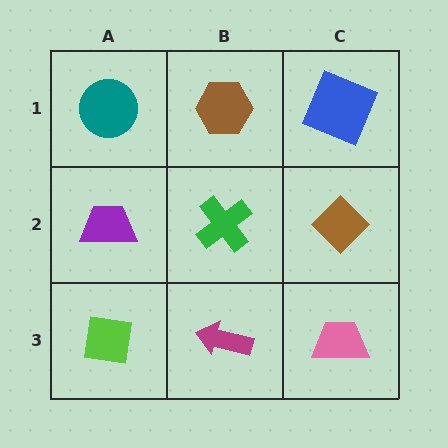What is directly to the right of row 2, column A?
A green cross.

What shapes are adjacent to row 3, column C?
A brown diamond (row 2, column C), a magenta arrow (row 3, column B).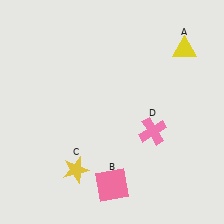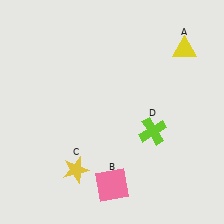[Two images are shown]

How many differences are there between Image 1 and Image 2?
There is 1 difference between the two images.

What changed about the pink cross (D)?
In Image 1, D is pink. In Image 2, it changed to lime.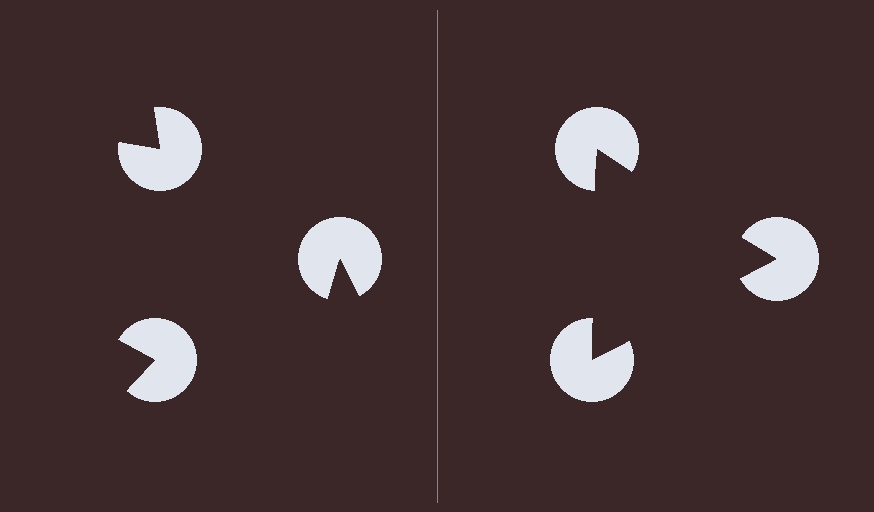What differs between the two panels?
The pac-man discs are positioned identically on both sides; only the wedge orientations differ. On the right they align to a triangle; on the left they are misaligned.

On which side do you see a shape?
An illusory triangle appears on the right side. On the left side the wedge cuts are rotated, so no coherent shape forms.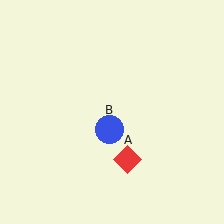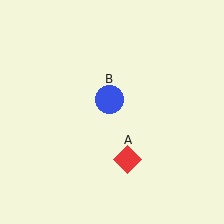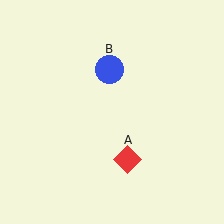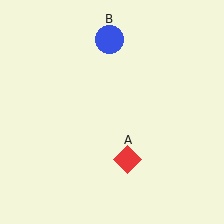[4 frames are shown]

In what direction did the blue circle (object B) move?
The blue circle (object B) moved up.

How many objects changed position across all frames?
1 object changed position: blue circle (object B).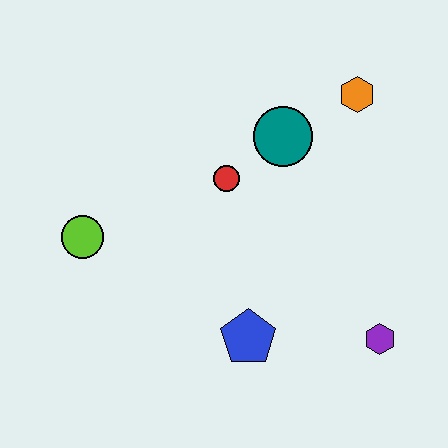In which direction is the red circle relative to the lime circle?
The red circle is to the right of the lime circle.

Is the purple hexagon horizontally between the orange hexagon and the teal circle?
No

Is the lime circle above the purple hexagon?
Yes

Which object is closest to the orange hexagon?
The teal circle is closest to the orange hexagon.